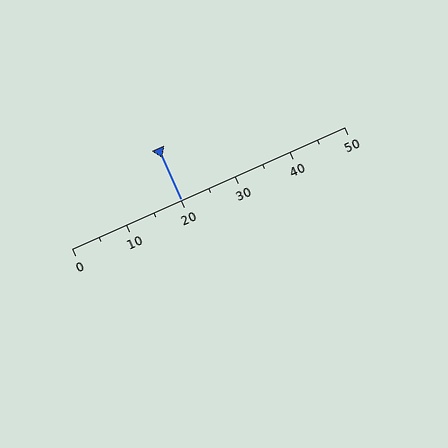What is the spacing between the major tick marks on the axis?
The major ticks are spaced 10 apart.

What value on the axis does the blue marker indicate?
The marker indicates approximately 20.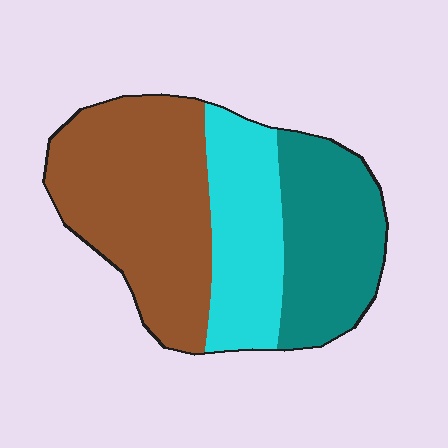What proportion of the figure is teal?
Teal takes up between a quarter and a half of the figure.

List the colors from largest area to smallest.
From largest to smallest: brown, teal, cyan.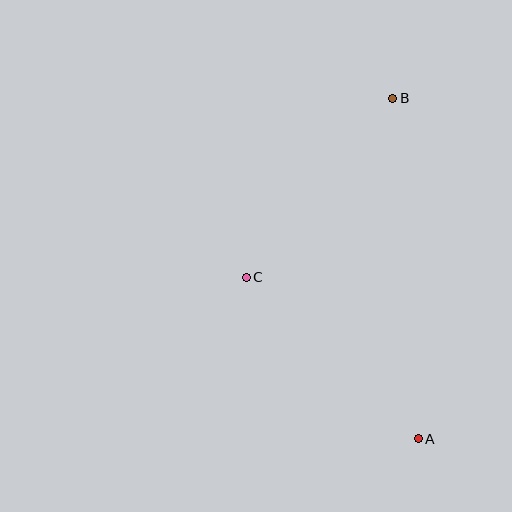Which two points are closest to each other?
Points B and C are closest to each other.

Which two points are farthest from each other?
Points A and B are farthest from each other.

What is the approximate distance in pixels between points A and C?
The distance between A and C is approximately 236 pixels.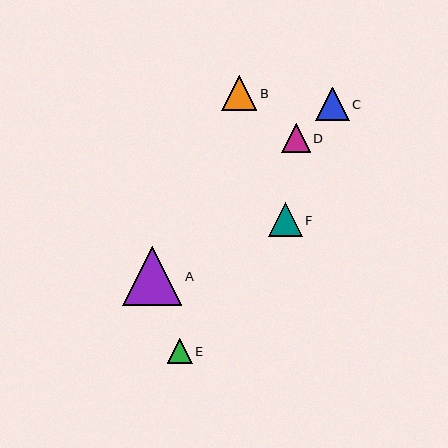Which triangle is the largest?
Triangle A is the largest with a size of approximately 59 pixels.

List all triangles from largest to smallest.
From largest to smallest: A, B, F, C, D, E.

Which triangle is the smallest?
Triangle E is the smallest with a size of approximately 25 pixels.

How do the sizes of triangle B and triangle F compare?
Triangle B and triangle F are approximately the same size.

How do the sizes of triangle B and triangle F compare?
Triangle B and triangle F are approximately the same size.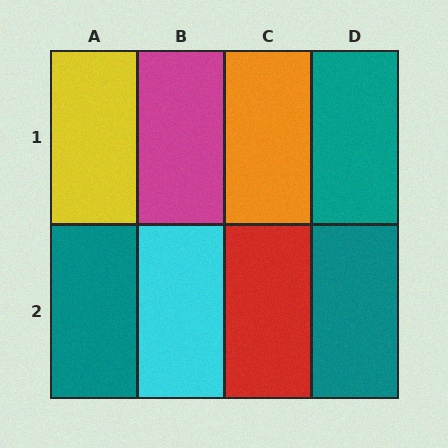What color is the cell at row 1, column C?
Orange.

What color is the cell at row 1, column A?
Yellow.